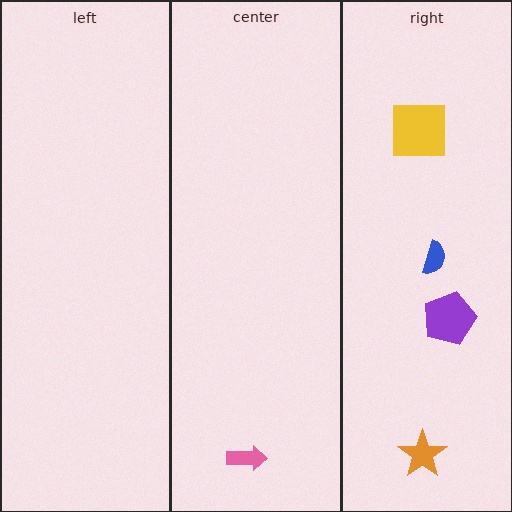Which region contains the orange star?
The right region.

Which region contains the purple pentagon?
The right region.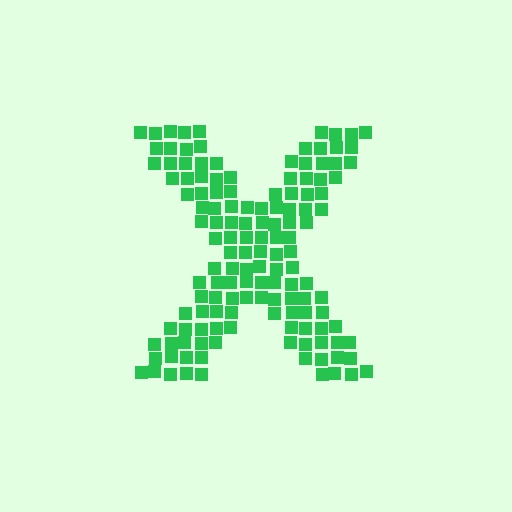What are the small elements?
The small elements are squares.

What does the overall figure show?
The overall figure shows the letter X.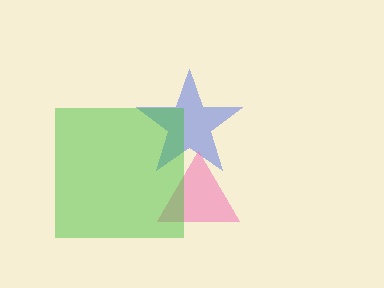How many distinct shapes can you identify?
There are 3 distinct shapes: a blue star, a pink triangle, a green square.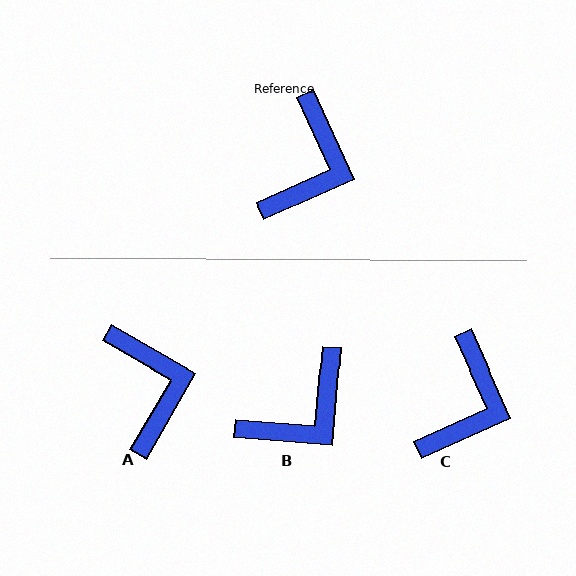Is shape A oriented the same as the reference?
No, it is off by about 35 degrees.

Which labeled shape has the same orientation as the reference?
C.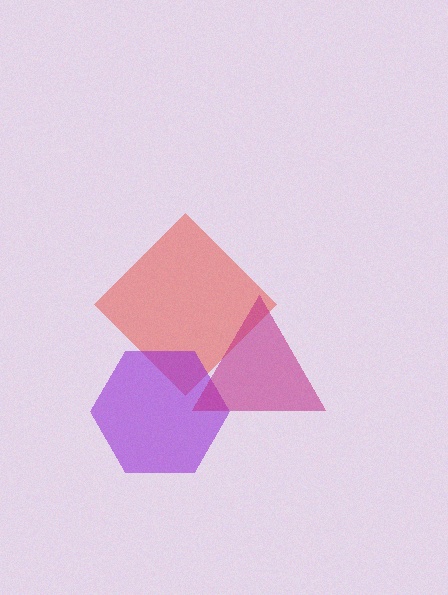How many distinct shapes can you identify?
There are 3 distinct shapes: a red diamond, a purple hexagon, a magenta triangle.